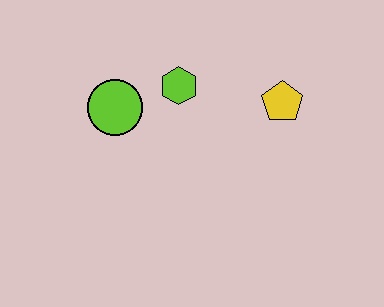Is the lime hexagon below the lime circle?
No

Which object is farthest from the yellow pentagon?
The lime circle is farthest from the yellow pentagon.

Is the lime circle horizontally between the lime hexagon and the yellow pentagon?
No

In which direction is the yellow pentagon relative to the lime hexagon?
The yellow pentagon is to the right of the lime hexagon.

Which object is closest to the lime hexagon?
The lime circle is closest to the lime hexagon.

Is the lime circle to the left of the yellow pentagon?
Yes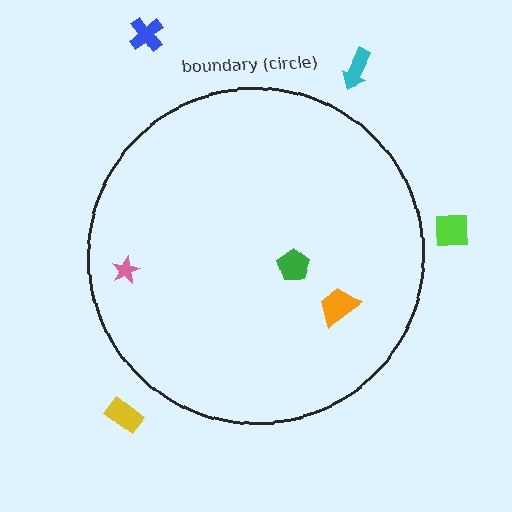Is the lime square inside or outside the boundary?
Outside.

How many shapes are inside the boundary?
3 inside, 4 outside.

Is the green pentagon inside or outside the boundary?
Inside.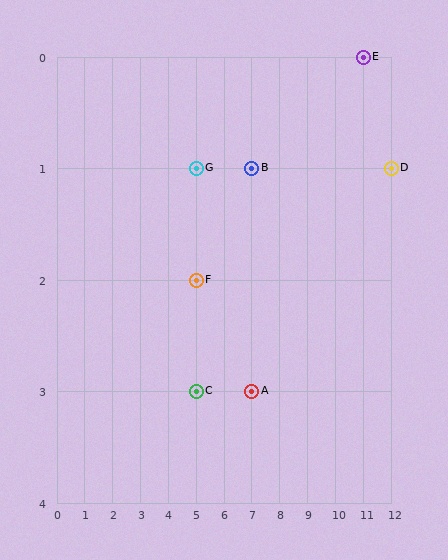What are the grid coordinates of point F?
Point F is at grid coordinates (5, 2).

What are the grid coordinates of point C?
Point C is at grid coordinates (5, 3).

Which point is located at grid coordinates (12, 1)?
Point D is at (12, 1).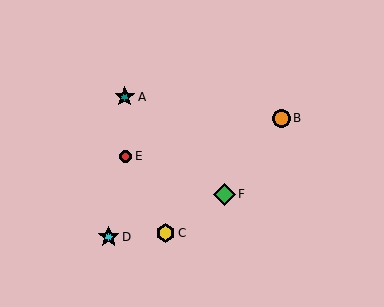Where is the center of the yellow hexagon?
The center of the yellow hexagon is at (166, 233).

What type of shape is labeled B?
Shape B is an orange circle.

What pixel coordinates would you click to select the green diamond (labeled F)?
Click at (224, 194) to select the green diamond F.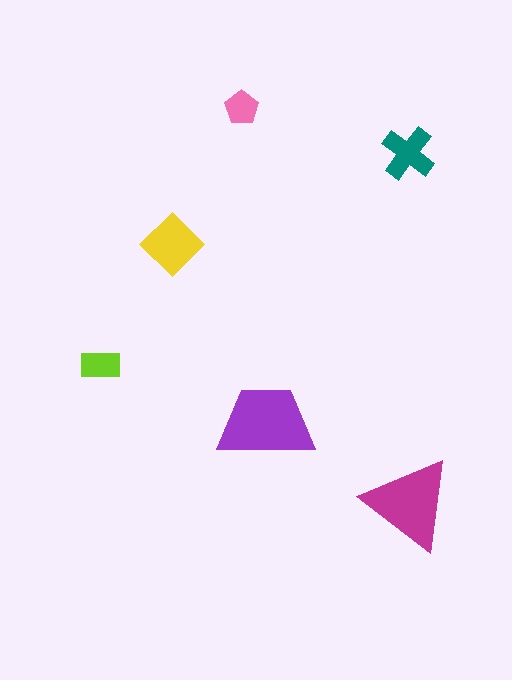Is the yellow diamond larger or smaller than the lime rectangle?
Larger.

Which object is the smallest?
The pink pentagon.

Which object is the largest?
The purple trapezoid.